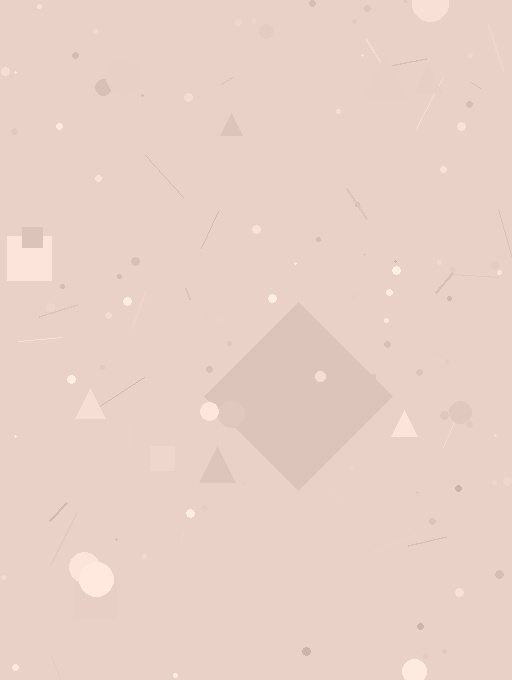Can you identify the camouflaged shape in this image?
The camouflaged shape is a diamond.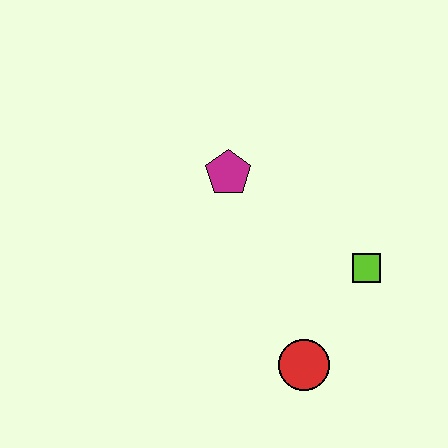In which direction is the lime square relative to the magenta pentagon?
The lime square is to the right of the magenta pentagon.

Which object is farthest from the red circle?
The magenta pentagon is farthest from the red circle.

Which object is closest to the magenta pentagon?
The lime square is closest to the magenta pentagon.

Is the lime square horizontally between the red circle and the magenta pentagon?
No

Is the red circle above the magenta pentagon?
No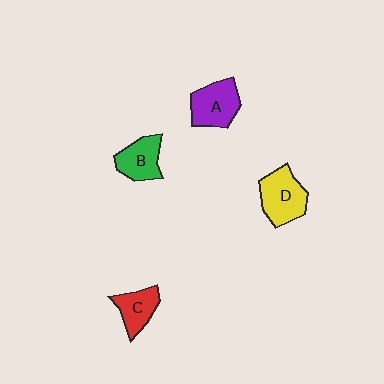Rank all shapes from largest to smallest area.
From largest to smallest: D (yellow), A (purple), B (green), C (red).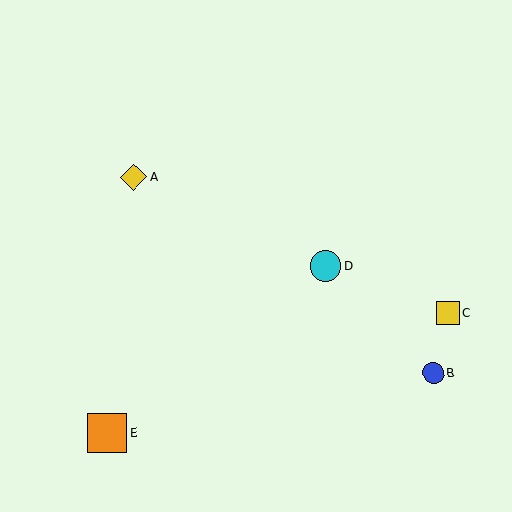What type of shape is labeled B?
Shape B is a blue circle.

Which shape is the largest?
The orange square (labeled E) is the largest.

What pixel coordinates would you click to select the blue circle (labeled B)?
Click at (433, 373) to select the blue circle B.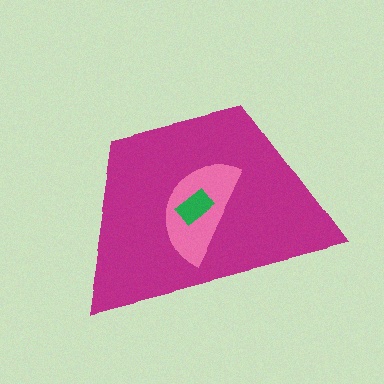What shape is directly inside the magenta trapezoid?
The pink semicircle.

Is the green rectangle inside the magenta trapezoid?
Yes.